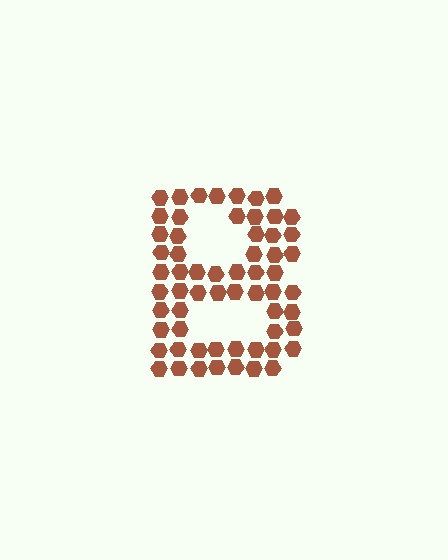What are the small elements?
The small elements are hexagons.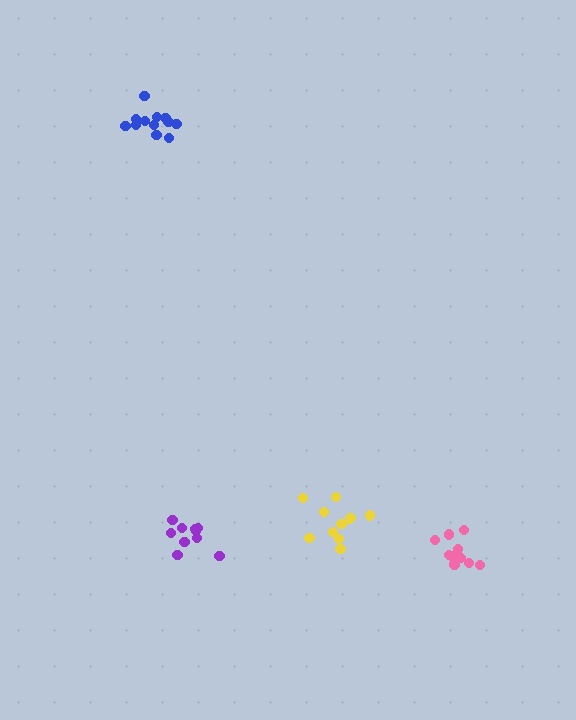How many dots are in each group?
Group 1: 12 dots, Group 2: 10 dots, Group 3: 11 dots, Group 4: 12 dots (45 total).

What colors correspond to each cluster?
The clusters are colored: pink, purple, yellow, blue.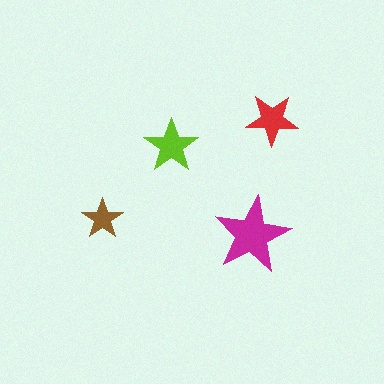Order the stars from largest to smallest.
the magenta one, the lime one, the red one, the brown one.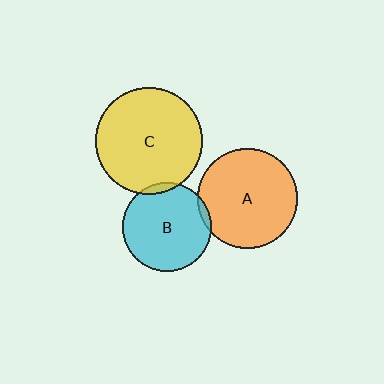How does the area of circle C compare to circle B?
Approximately 1.4 times.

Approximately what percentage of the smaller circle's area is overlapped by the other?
Approximately 5%.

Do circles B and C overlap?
Yes.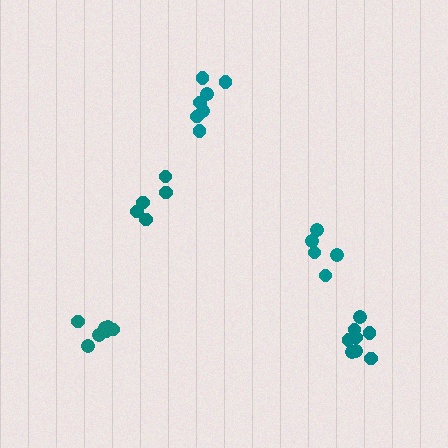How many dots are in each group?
Group 1: 5 dots, Group 2: 7 dots, Group 3: 7 dots, Group 4: 5 dots, Group 5: 8 dots (32 total).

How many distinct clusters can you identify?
There are 5 distinct clusters.